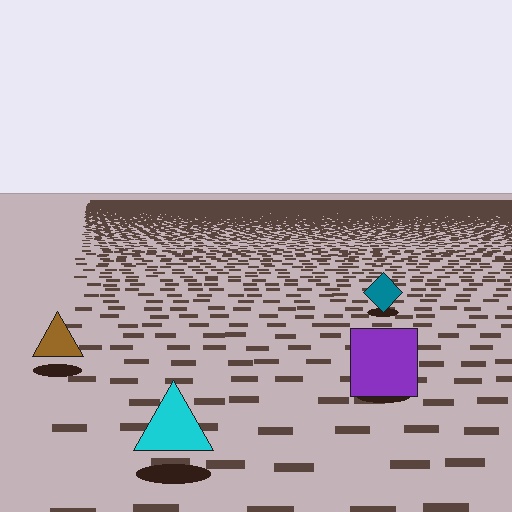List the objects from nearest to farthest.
From nearest to farthest: the cyan triangle, the purple square, the brown triangle, the teal diamond.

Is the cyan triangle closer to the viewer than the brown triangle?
Yes. The cyan triangle is closer — you can tell from the texture gradient: the ground texture is coarser near it.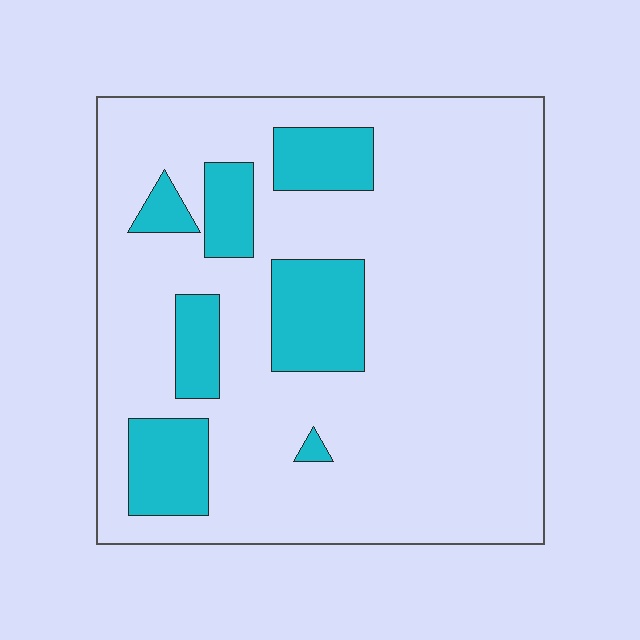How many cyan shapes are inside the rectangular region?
7.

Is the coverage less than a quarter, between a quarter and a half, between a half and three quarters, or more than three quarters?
Less than a quarter.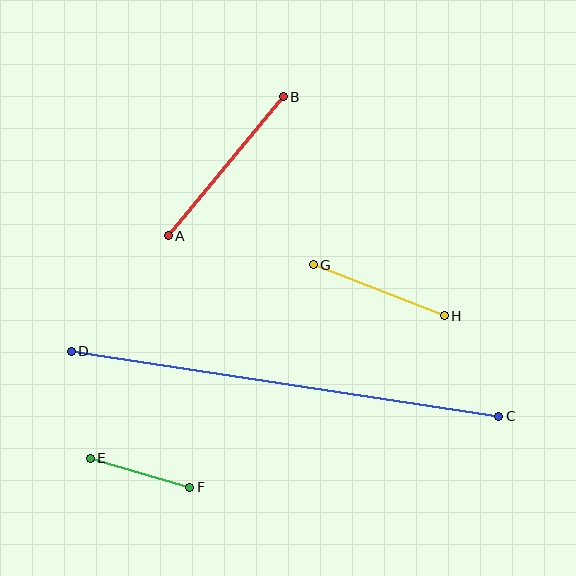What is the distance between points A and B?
The distance is approximately 181 pixels.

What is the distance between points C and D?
The distance is approximately 432 pixels.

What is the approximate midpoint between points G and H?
The midpoint is at approximately (379, 290) pixels.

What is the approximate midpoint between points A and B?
The midpoint is at approximately (226, 166) pixels.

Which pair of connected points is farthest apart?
Points C and D are farthest apart.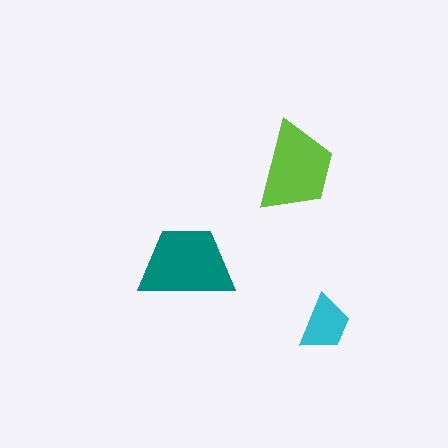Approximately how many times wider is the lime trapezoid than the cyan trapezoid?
About 1.5 times wider.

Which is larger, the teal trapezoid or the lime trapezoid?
The teal one.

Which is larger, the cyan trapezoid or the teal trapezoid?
The teal one.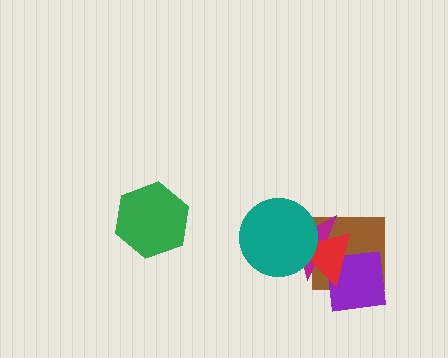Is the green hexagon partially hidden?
No, no other shape covers it.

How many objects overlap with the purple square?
2 objects overlap with the purple square.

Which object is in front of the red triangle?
The teal circle is in front of the red triangle.